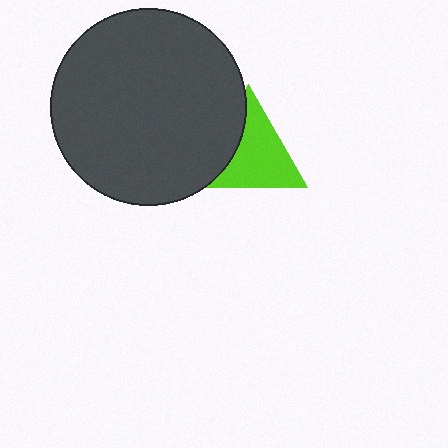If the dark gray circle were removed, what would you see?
You would see the complete lime triangle.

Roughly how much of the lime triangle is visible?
Most of it is visible (roughly 68%).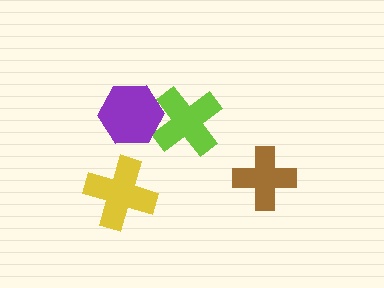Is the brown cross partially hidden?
No, no other shape covers it.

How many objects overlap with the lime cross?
1 object overlaps with the lime cross.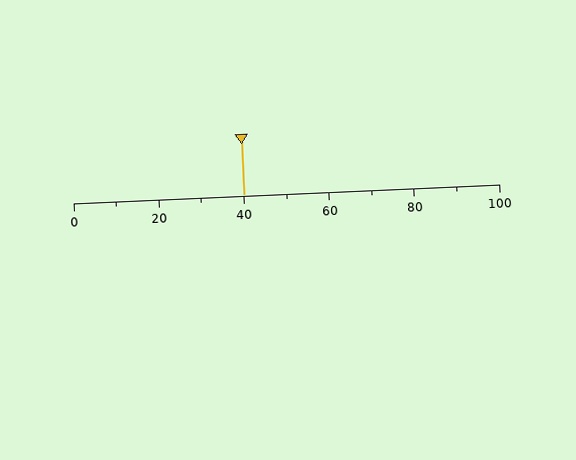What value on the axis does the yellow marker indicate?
The marker indicates approximately 40.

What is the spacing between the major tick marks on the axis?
The major ticks are spaced 20 apart.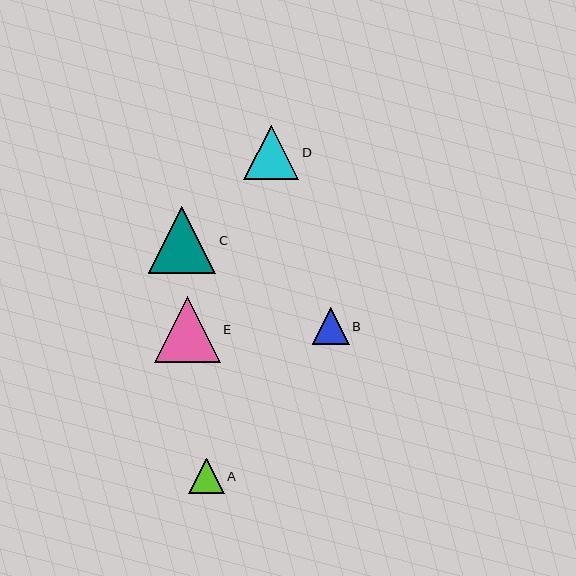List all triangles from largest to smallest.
From largest to smallest: C, E, D, B, A.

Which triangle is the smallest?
Triangle A is the smallest with a size of approximately 36 pixels.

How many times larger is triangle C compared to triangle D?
Triangle C is approximately 1.2 times the size of triangle D.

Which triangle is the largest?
Triangle C is the largest with a size of approximately 67 pixels.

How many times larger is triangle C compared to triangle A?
Triangle C is approximately 1.9 times the size of triangle A.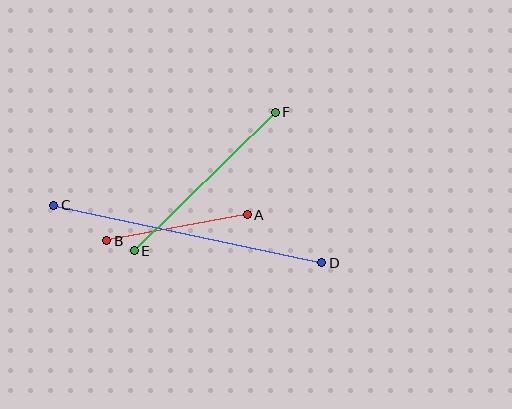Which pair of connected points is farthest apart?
Points C and D are farthest apart.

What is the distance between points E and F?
The distance is approximately 198 pixels.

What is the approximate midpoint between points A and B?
The midpoint is at approximately (177, 228) pixels.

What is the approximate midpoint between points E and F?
The midpoint is at approximately (205, 181) pixels.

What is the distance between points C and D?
The distance is approximately 274 pixels.